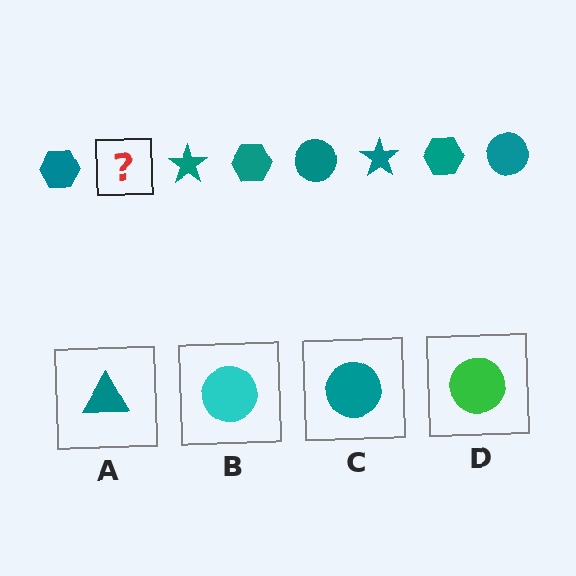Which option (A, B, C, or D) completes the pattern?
C.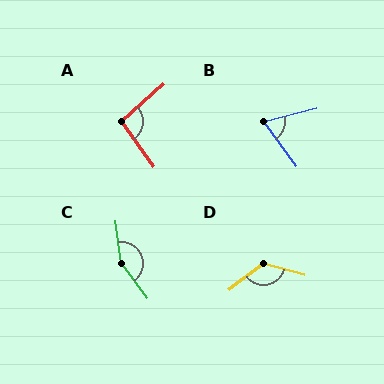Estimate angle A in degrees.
Approximately 96 degrees.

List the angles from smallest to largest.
B (68°), A (96°), D (127°), C (151°).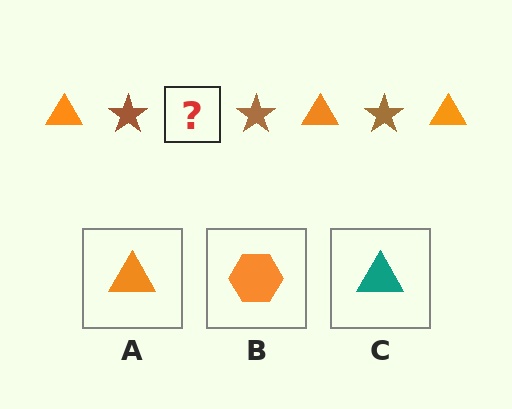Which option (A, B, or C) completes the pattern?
A.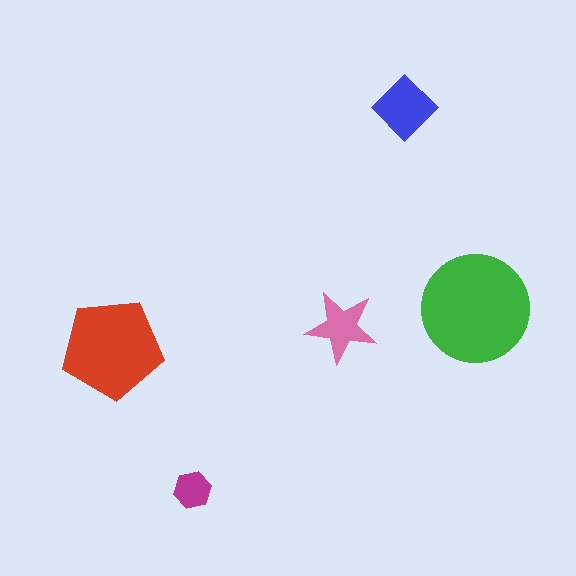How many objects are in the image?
There are 5 objects in the image.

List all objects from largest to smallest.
The green circle, the red pentagon, the blue diamond, the pink star, the magenta hexagon.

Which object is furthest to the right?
The green circle is rightmost.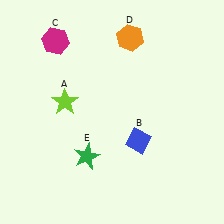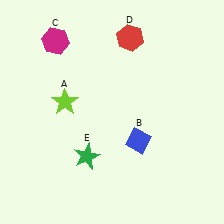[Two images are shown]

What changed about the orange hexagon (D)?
In Image 1, D is orange. In Image 2, it changed to red.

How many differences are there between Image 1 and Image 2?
There is 1 difference between the two images.